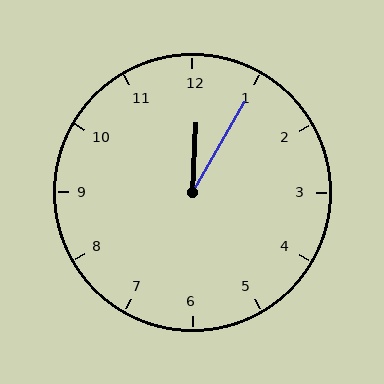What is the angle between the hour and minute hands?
Approximately 28 degrees.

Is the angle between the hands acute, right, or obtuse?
It is acute.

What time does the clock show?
12:05.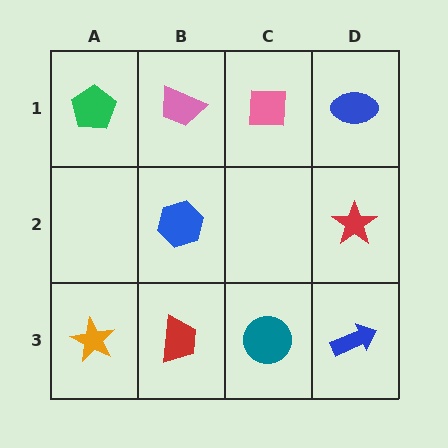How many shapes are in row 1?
4 shapes.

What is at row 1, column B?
A pink trapezoid.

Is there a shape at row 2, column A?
No, that cell is empty.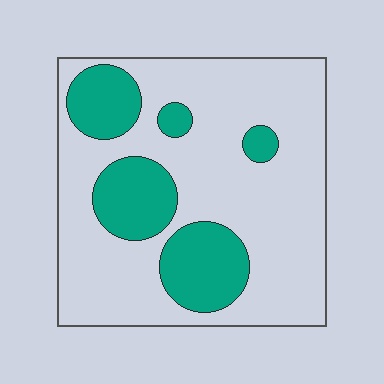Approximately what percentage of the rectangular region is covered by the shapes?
Approximately 25%.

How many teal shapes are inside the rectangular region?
5.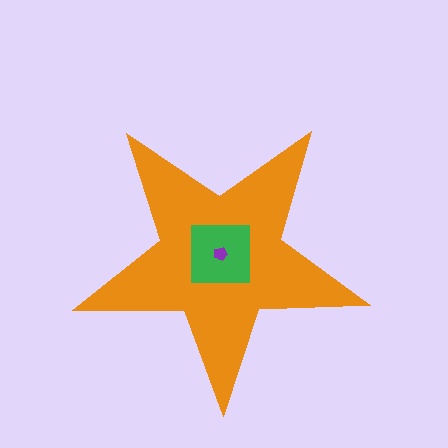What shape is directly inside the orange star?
The green square.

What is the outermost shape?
The orange star.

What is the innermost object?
The purple pentagon.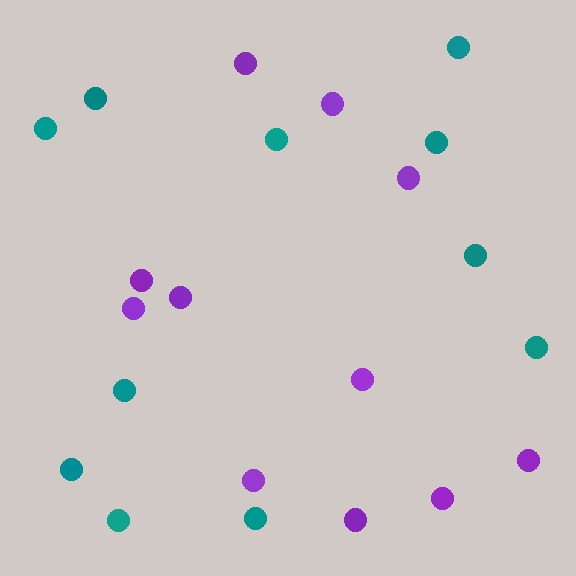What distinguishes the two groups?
There are 2 groups: one group of purple circles (11) and one group of teal circles (11).